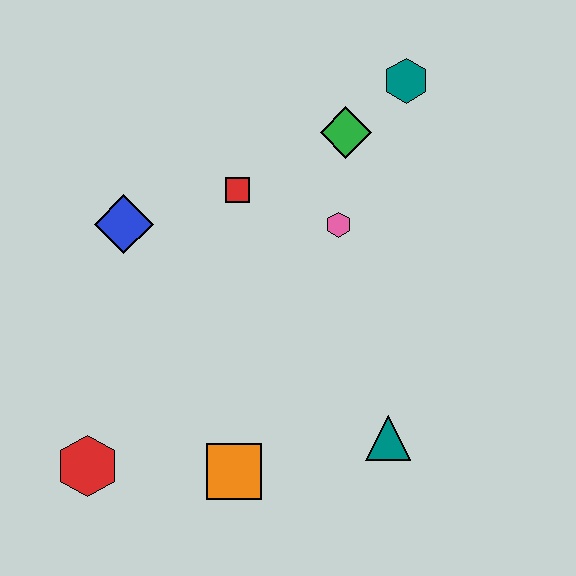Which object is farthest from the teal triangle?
The teal hexagon is farthest from the teal triangle.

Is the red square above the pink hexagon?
Yes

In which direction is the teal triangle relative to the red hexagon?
The teal triangle is to the right of the red hexagon.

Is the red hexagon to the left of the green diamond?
Yes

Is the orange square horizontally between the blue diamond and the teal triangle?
Yes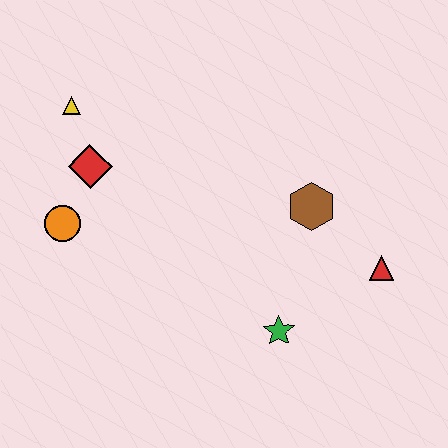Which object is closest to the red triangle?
The brown hexagon is closest to the red triangle.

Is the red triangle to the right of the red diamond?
Yes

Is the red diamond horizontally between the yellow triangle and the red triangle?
Yes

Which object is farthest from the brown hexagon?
The yellow triangle is farthest from the brown hexagon.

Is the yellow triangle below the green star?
No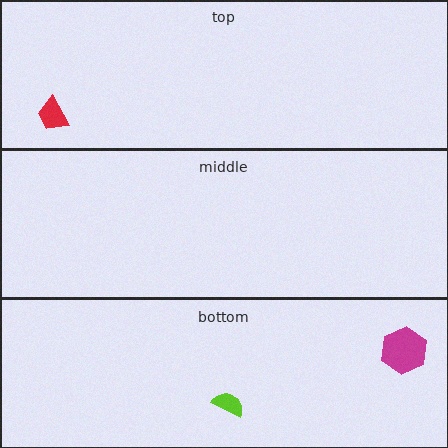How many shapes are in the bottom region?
2.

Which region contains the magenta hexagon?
The bottom region.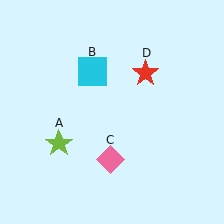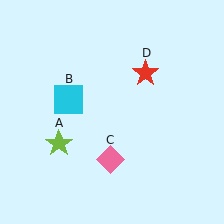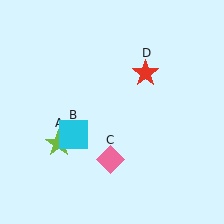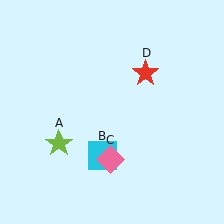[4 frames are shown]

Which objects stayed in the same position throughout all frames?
Lime star (object A) and pink diamond (object C) and red star (object D) remained stationary.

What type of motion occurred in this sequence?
The cyan square (object B) rotated counterclockwise around the center of the scene.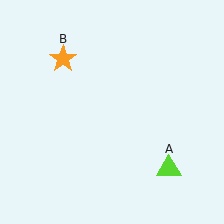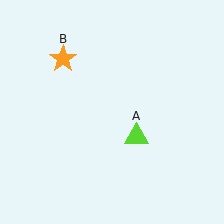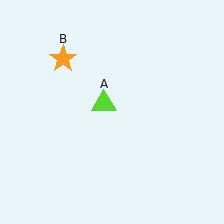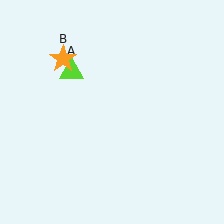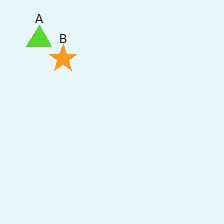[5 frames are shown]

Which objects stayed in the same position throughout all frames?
Orange star (object B) remained stationary.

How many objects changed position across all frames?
1 object changed position: lime triangle (object A).